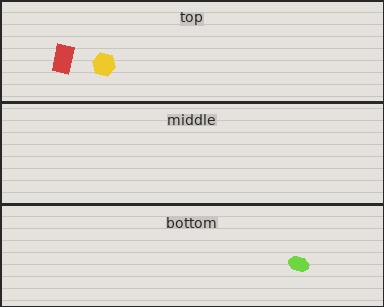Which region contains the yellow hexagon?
The top region.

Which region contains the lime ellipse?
The bottom region.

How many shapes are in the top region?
2.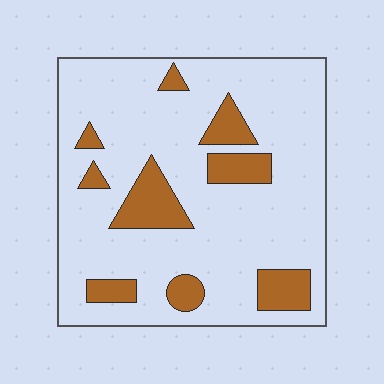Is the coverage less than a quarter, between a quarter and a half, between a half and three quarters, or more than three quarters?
Less than a quarter.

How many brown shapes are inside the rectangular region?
9.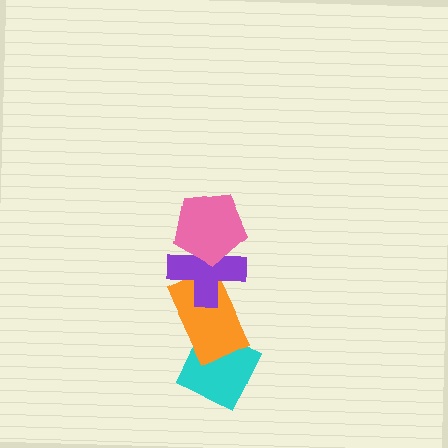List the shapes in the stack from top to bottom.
From top to bottom: the pink pentagon, the purple cross, the orange rectangle, the cyan diamond.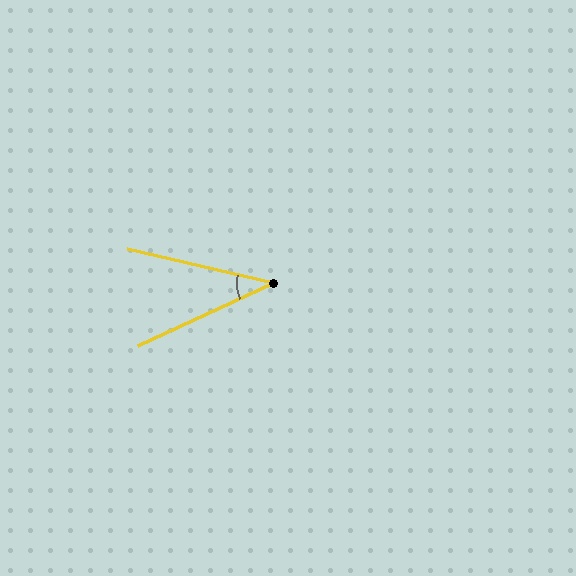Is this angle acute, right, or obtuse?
It is acute.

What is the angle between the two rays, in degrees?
Approximately 38 degrees.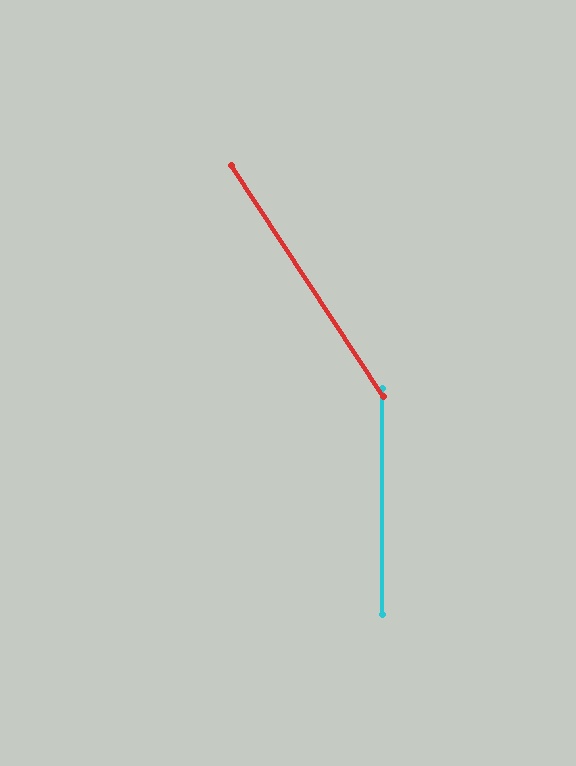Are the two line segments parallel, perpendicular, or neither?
Neither parallel nor perpendicular — they differ by about 33°.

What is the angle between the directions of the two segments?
Approximately 33 degrees.